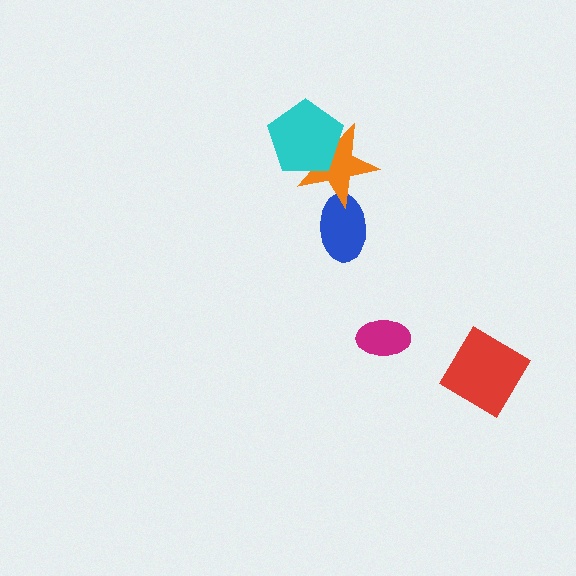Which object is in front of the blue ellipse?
The orange star is in front of the blue ellipse.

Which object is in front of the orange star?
The cyan pentagon is in front of the orange star.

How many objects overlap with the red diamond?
0 objects overlap with the red diamond.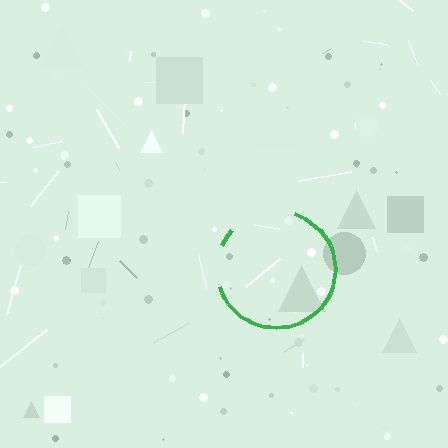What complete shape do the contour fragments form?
The contour fragments form a circle.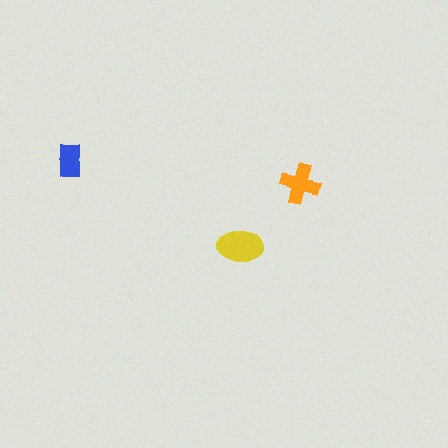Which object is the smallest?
The blue rectangle.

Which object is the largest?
The yellow ellipse.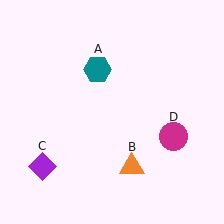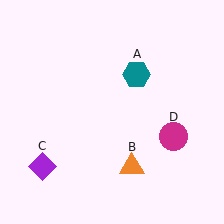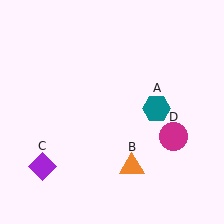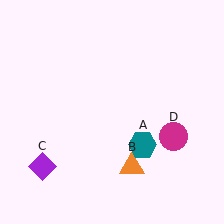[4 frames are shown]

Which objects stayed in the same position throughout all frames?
Orange triangle (object B) and purple diamond (object C) and magenta circle (object D) remained stationary.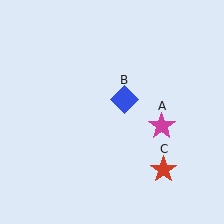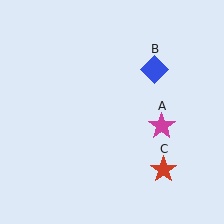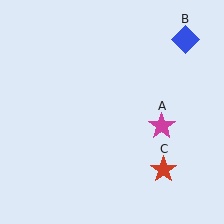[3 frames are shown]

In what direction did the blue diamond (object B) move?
The blue diamond (object B) moved up and to the right.